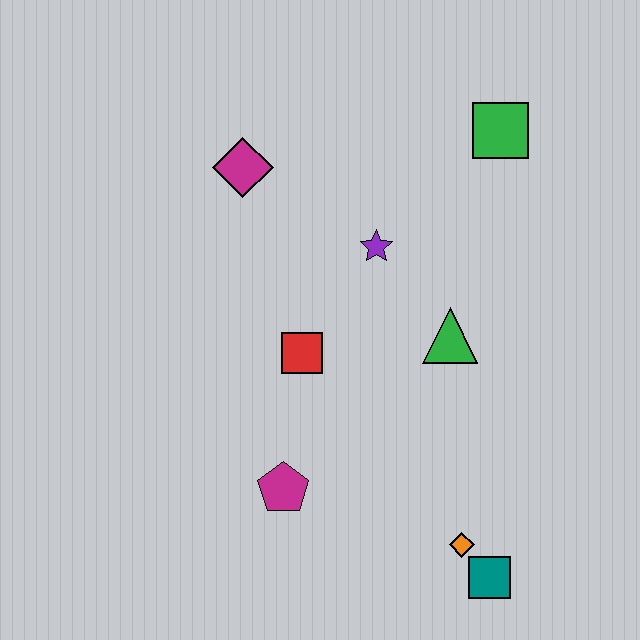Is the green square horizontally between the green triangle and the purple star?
No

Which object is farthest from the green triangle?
The magenta diamond is farthest from the green triangle.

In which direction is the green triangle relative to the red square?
The green triangle is to the right of the red square.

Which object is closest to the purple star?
The green triangle is closest to the purple star.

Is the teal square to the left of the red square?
No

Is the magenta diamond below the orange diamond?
No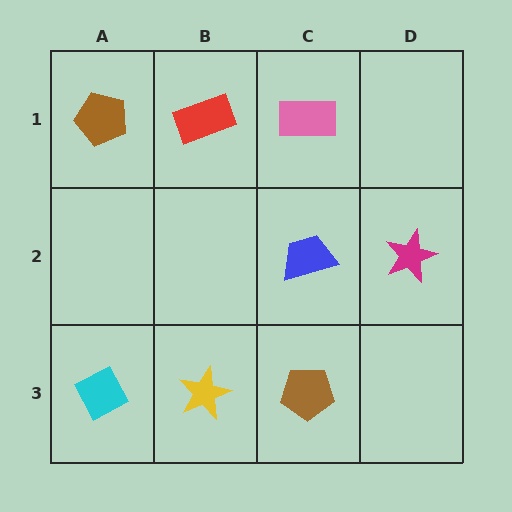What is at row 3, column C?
A brown pentagon.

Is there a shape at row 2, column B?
No, that cell is empty.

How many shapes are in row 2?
2 shapes.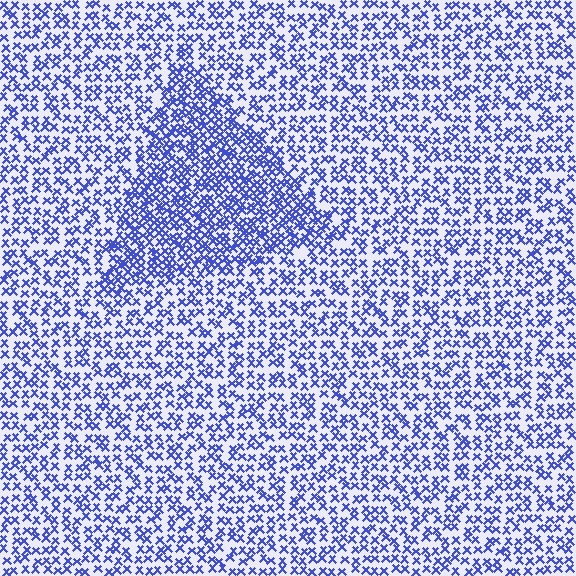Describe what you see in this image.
The image contains small blue elements arranged at two different densities. A triangle-shaped region is visible where the elements are more densely packed than the surrounding area.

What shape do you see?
I see a triangle.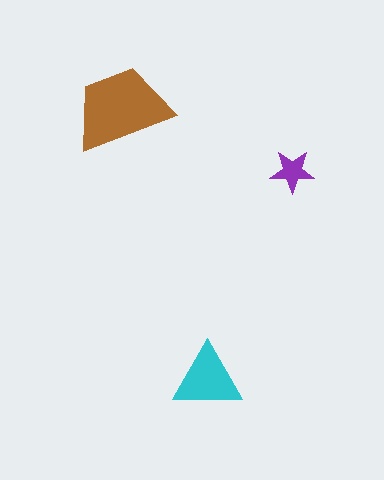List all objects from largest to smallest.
The brown trapezoid, the cyan triangle, the purple star.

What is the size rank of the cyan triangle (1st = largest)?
2nd.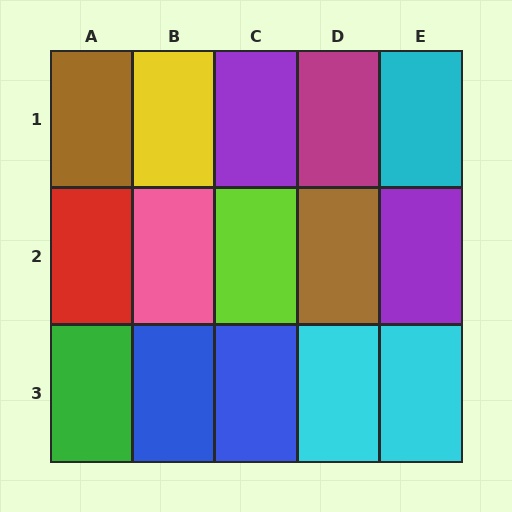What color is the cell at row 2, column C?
Lime.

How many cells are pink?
1 cell is pink.